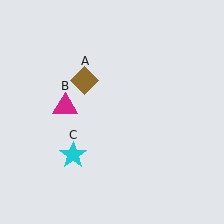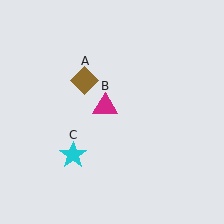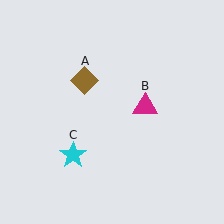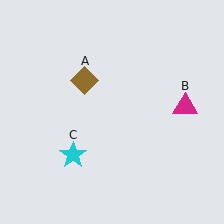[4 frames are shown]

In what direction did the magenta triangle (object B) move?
The magenta triangle (object B) moved right.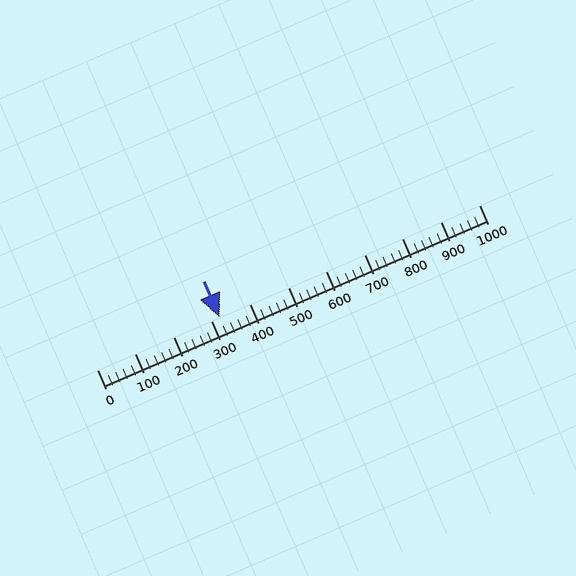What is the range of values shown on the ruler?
The ruler shows values from 0 to 1000.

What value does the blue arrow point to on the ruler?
The blue arrow points to approximately 320.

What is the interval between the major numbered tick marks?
The major tick marks are spaced 100 units apart.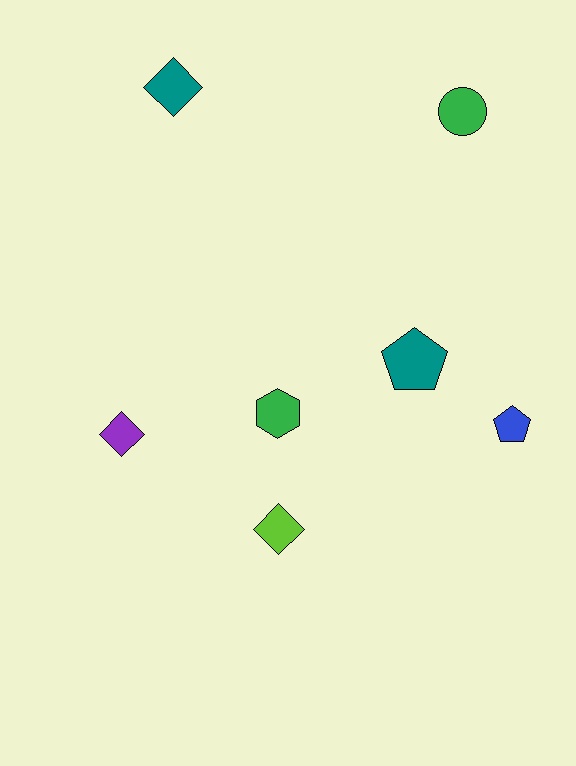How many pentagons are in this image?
There are 2 pentagons.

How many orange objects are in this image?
There are no orange objects.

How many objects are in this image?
There are 7 objects.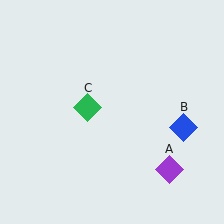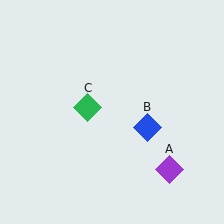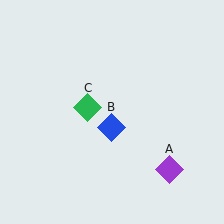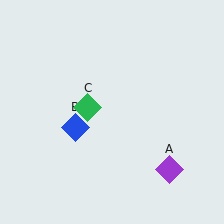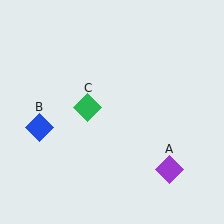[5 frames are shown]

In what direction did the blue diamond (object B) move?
The blue diamond (object B) moved left.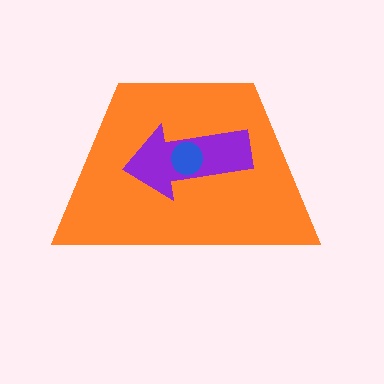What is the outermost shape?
The orange trapezoid.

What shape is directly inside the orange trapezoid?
The purple arrow.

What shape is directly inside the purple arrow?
The blue circle.